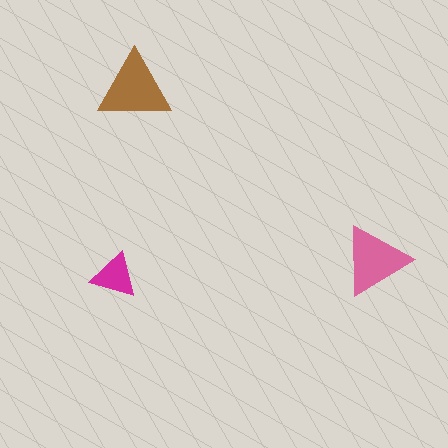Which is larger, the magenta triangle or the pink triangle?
The pink one.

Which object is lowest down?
The magenta triangle is bottommost.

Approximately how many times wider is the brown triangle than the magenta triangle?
About 1.5 times wider.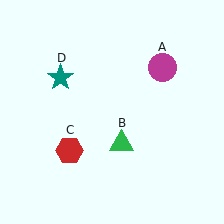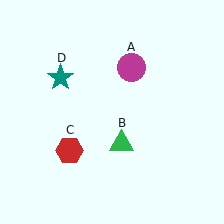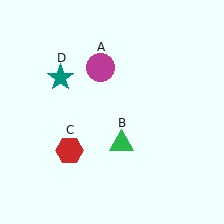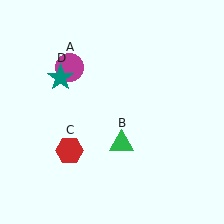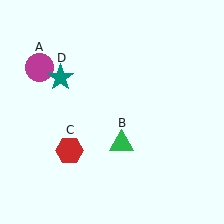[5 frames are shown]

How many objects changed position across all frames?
1 object changed position: magenta circle (object A).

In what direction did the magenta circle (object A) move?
The magenta circle (object A) moved left.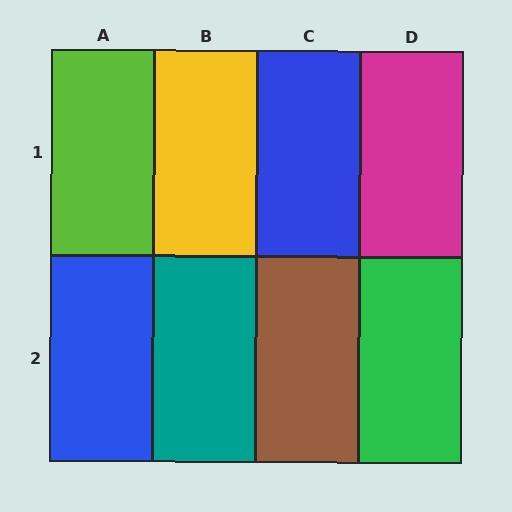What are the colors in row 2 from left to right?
Blue, teal, brown, green.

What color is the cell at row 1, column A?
Lime.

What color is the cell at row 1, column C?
Blue.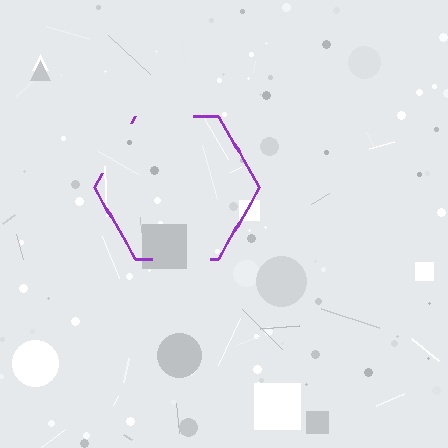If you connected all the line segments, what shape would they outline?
They would outline a hexagon.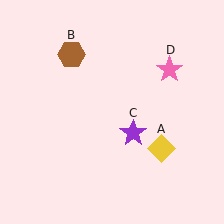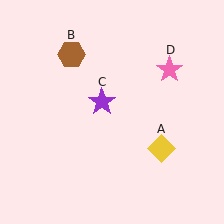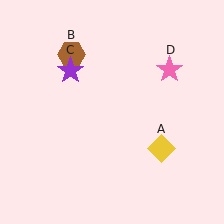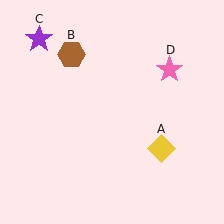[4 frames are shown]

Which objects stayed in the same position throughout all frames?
Yellow diamond (object A) and brown hexagon (object B) and pink star (object D) remained stationary.